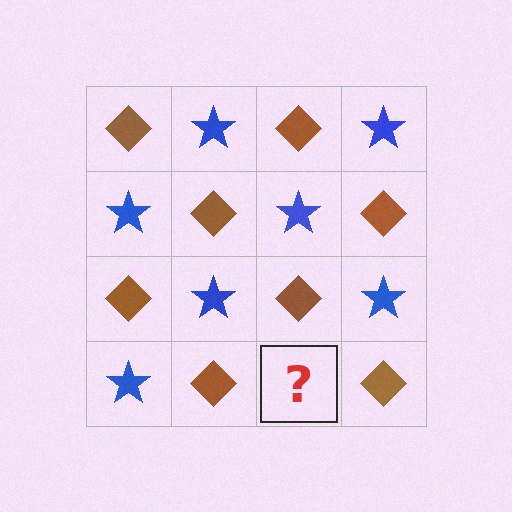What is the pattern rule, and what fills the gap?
The rule is that it alternates brown diamond and blue star in a checkerboard pattern. The gap should be filled with a blue star.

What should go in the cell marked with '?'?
The missing cell should contain a blue star.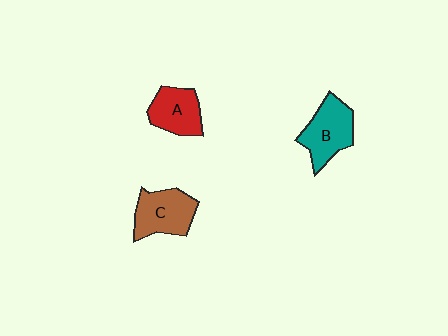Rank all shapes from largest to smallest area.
From largest to smallest: B (teal), C (brown), A (red).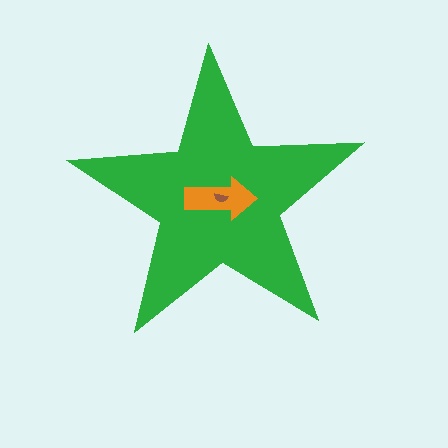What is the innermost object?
The brown semicircle.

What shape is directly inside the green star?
The orange arrow.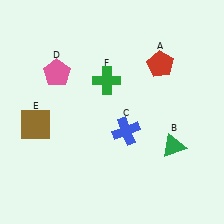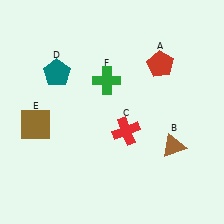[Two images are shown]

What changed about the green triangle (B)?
In Image 1, B is green. In Image 2, it changed to brown.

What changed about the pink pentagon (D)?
In Image 1, D is pink. In Image 2, it changed to teal.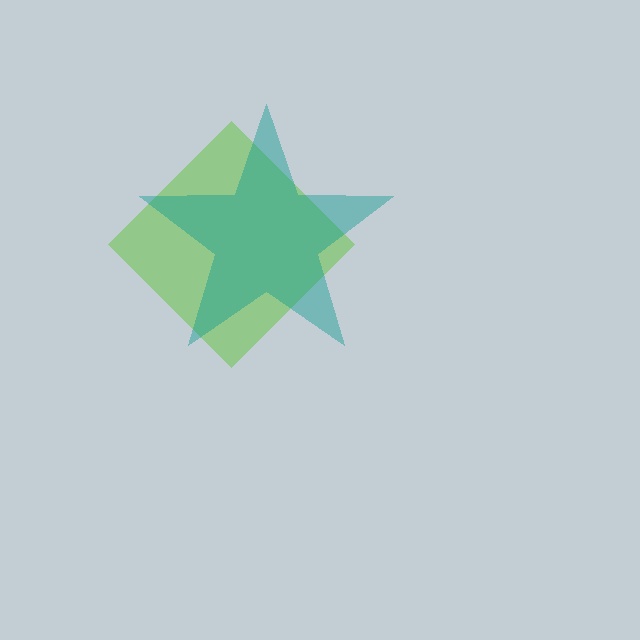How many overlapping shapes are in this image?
There are 2 overlapping shapes in the image.